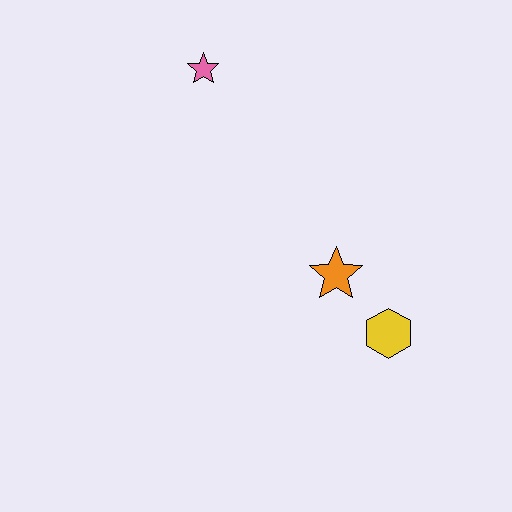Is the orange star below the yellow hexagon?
No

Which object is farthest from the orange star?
The pink star is farthest from the orange star.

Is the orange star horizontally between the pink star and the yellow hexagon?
Yes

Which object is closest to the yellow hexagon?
The orange star is closest to the yellow hexagon.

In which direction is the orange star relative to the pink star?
The orange star is below the pink star.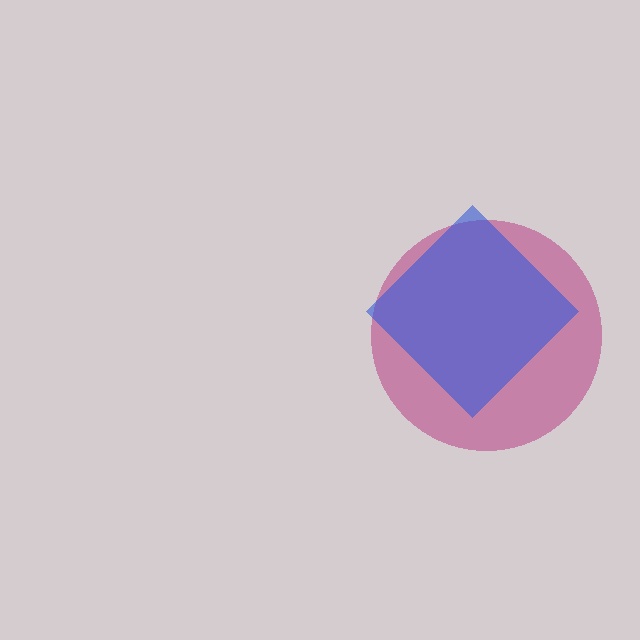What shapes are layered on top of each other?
The layered shapes are: a magenta circle, a blue diamond.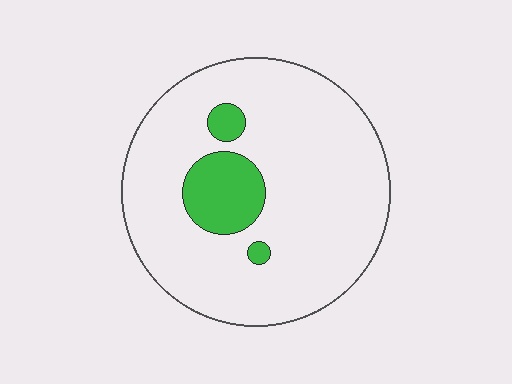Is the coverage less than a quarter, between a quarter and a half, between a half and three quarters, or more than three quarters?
Less than a quarter.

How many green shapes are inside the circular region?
3.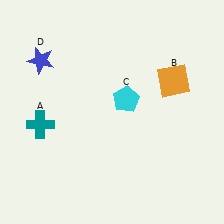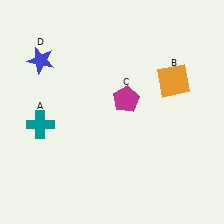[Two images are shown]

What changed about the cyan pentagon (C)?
In Image 1, C is cyan. In Image 2, it changed to magenta.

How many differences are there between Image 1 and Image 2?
There is 1 difference between the two images.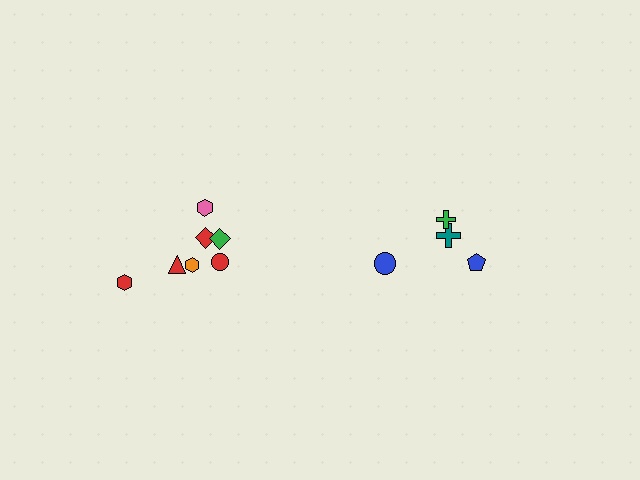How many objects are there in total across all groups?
There are 11 objects.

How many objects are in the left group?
There are 7 objects.